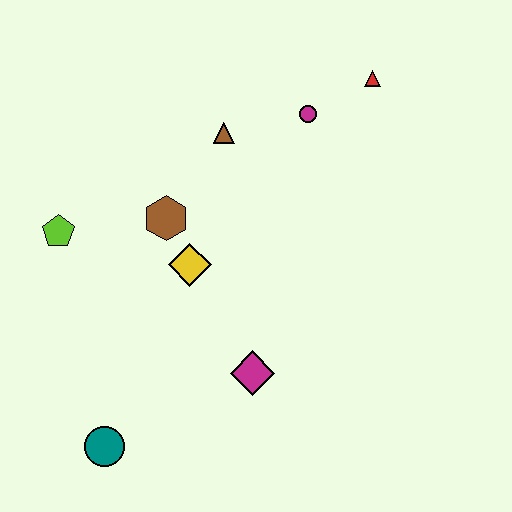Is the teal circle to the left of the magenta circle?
Yes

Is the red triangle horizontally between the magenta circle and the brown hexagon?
No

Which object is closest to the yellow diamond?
The brown hexagon is closest to the yellow diamond.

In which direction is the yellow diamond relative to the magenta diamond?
The yellow diamond is above the magenta diamond.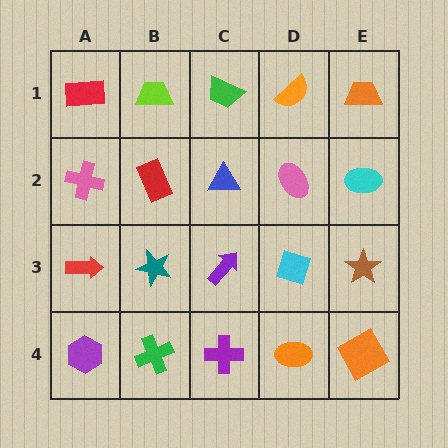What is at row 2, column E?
A cyan ellipse.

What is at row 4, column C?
A purple cross.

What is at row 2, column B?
A red rectangle.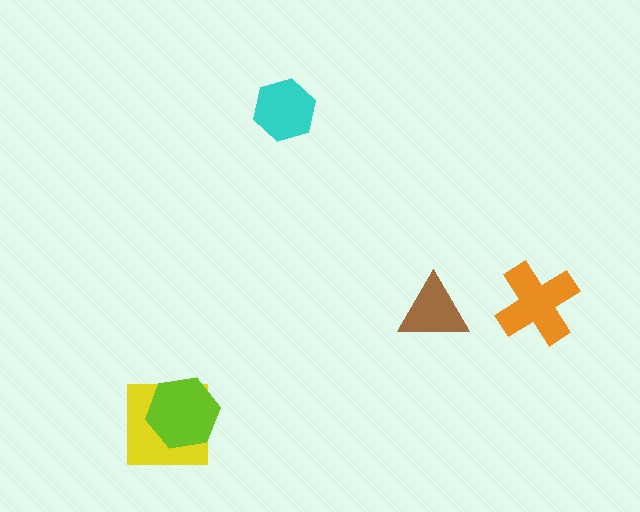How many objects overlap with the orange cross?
0 objects overlap with the orange cross.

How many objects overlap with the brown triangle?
0 objects overlap with the brown triangle.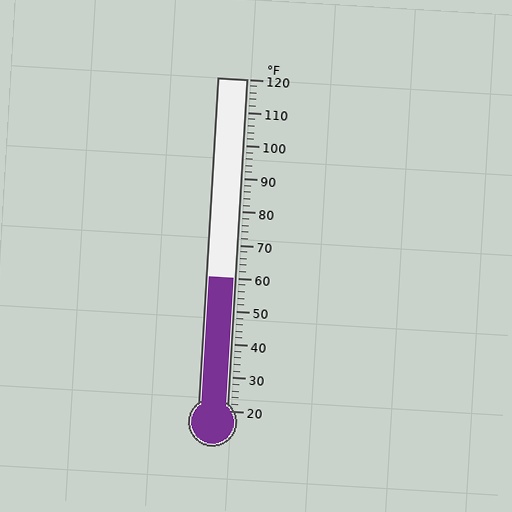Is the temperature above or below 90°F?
The temperature is below 90°F.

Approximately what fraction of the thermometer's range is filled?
The thermometer is filled to approximately 40% of its range.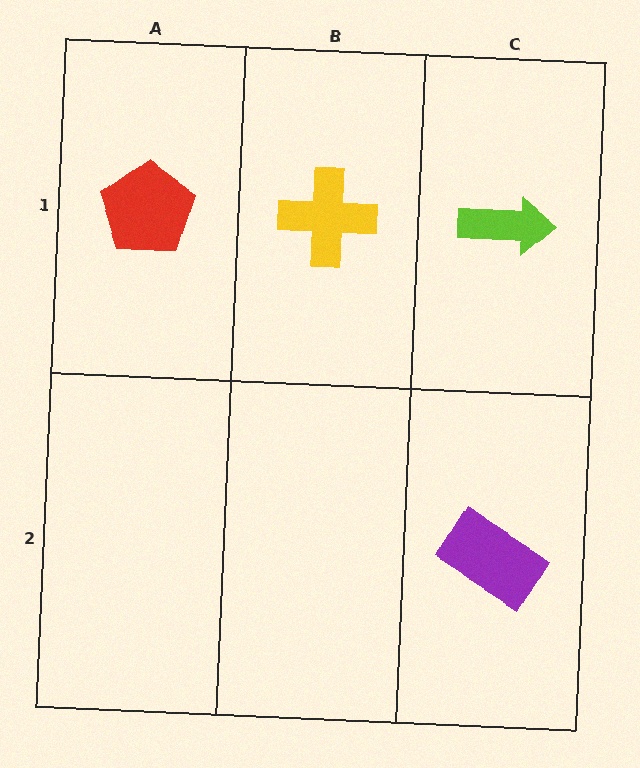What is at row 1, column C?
A lime arrow.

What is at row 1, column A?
A red pentagon.